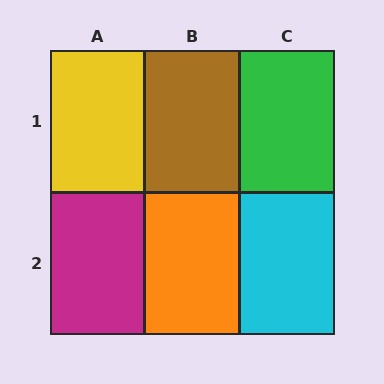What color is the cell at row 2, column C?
Cyan.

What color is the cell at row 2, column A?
Magenta.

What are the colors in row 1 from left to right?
Yellow, brown, green.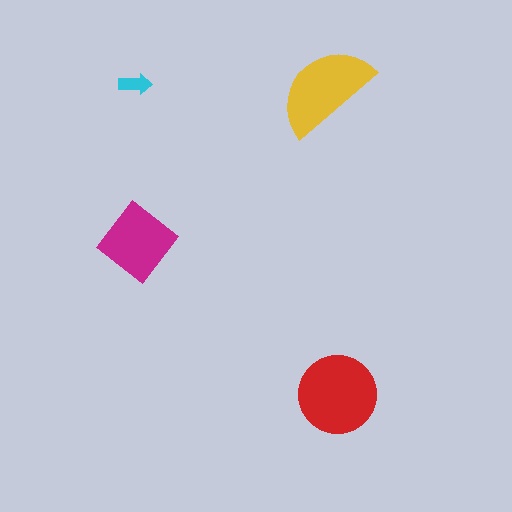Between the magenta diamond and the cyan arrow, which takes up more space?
The magenta diamond.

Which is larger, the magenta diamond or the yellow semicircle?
The yellow semicircle.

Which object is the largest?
The red circle.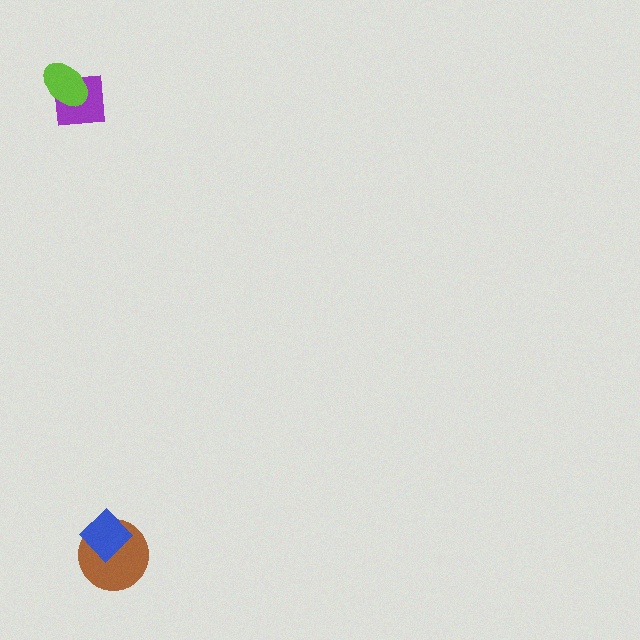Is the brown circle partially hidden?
Yes, it is partially covered by another shape.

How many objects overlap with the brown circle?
1 object overlaps with the brown circle.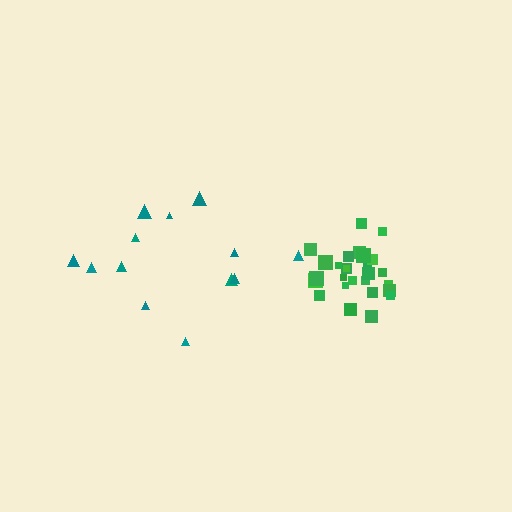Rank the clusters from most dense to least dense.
green, teal.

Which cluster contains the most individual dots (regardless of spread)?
Green (27).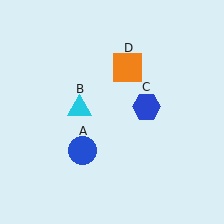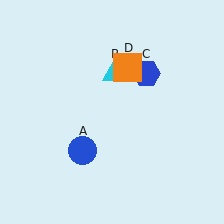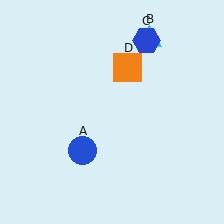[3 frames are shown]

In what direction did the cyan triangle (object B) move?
The cyan triangle (object B) moved up and to the right.